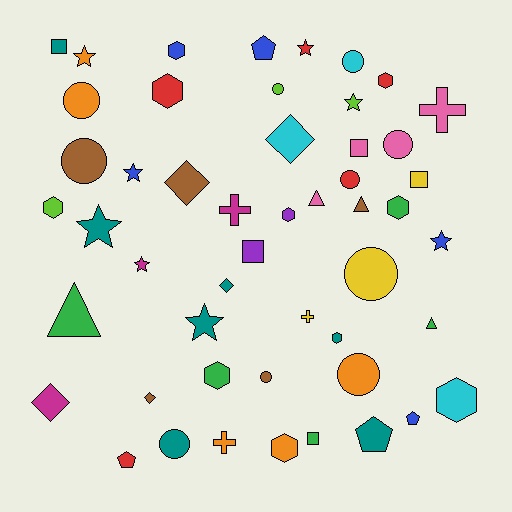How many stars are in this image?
There are 8 stars.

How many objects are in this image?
There are 50 objects.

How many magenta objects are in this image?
There are 3 magenta objects.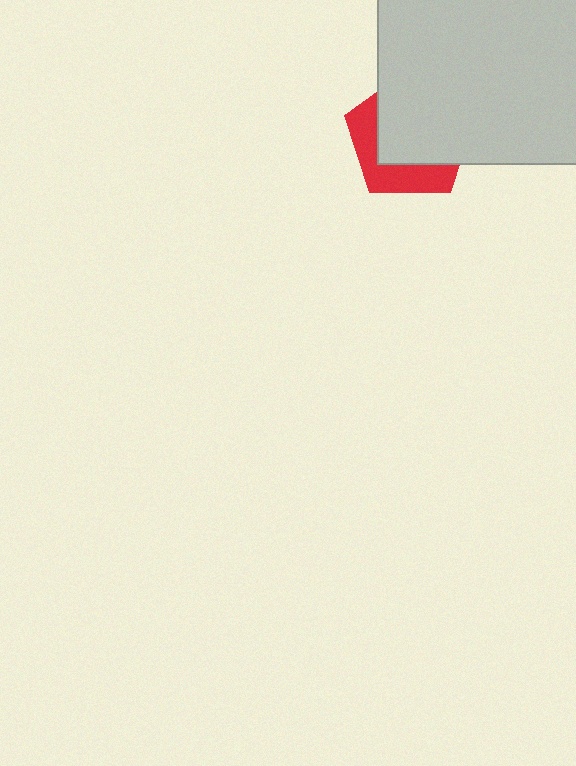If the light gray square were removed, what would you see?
You would see the complete red pentagon.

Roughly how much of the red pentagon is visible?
A small part of it is visible (roughly 37%).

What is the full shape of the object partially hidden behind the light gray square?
The partially hidden object is a red pentagon.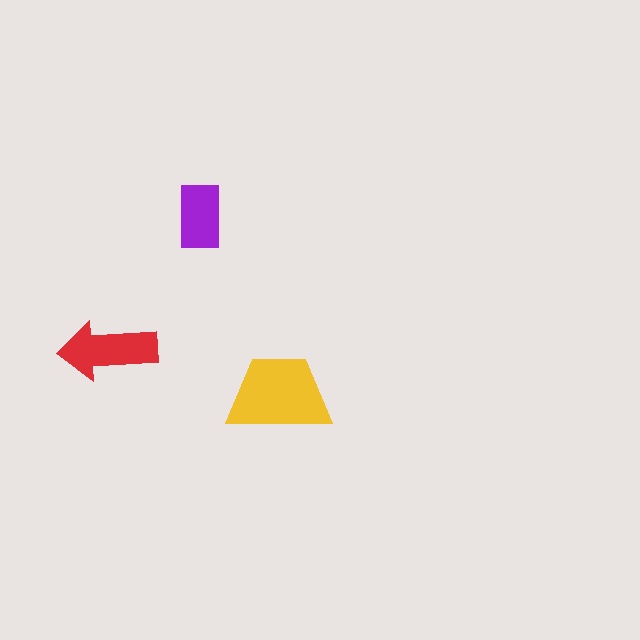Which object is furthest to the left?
The red arrow is leftmost.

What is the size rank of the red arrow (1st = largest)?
2nd.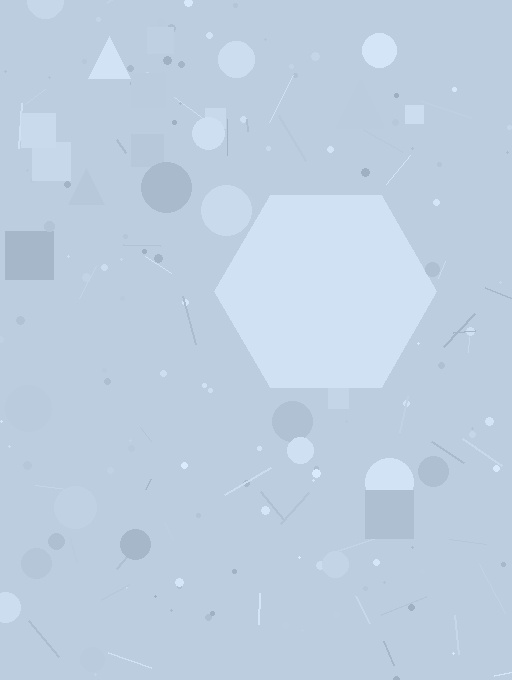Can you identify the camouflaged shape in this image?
The camouflaged shape is a hexagon.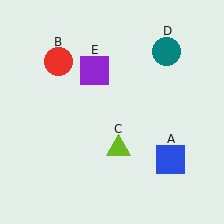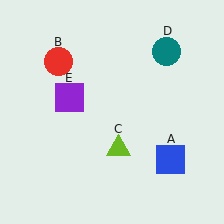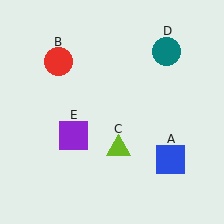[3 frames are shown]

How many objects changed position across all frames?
1 object changed position: purple square (object E).